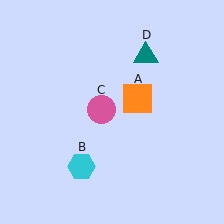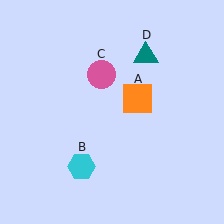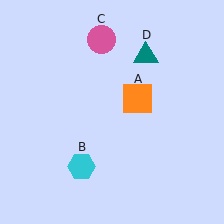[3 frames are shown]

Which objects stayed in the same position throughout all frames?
Orange square (object A) and cyan hexagon (object B) and teal triangle (object D) remained stationary.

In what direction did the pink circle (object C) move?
The pink circle (object C) moved up.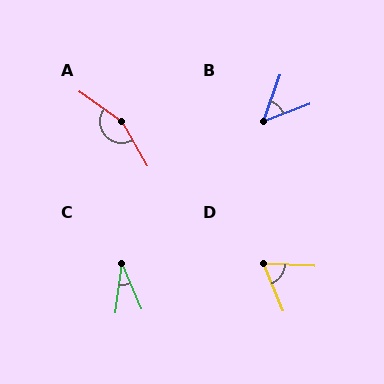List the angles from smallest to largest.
C (31°), B (50°), D (65°), A (156°).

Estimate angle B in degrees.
Approximately 50 degrees.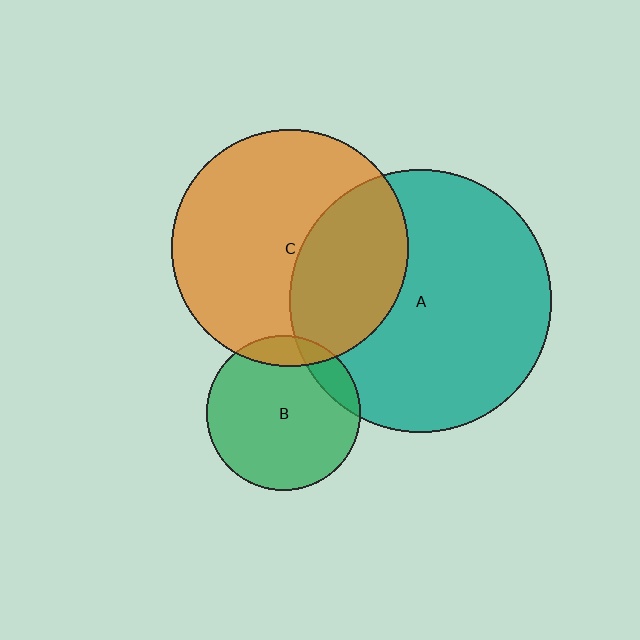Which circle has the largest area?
Circle A (teal).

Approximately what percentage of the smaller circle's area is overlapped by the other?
Approximately 10%.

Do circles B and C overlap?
Yes.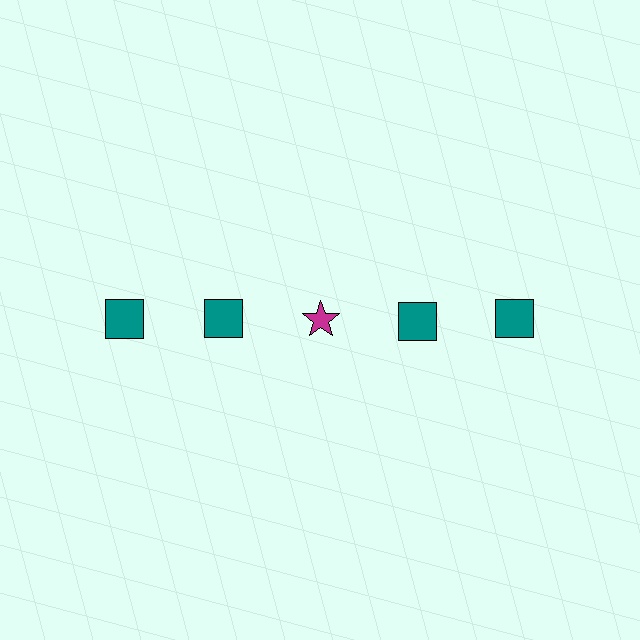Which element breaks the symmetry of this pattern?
The magenta star in the top row, center column breaks the symmetry. All other shapes are teal squares.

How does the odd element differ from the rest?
It differs in both color (magenta instead of teal) and shape (star instead of square).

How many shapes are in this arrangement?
There are 5 shapes arranged in a grid pattern.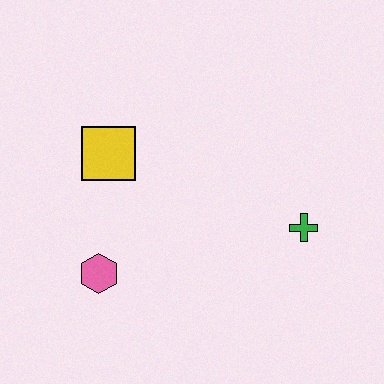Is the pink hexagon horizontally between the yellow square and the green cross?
No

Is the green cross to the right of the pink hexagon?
Yes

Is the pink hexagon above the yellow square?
No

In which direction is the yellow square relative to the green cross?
The yellow square is to the left of the green cross.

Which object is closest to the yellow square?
The pink hexagon is closest to the yellow square.